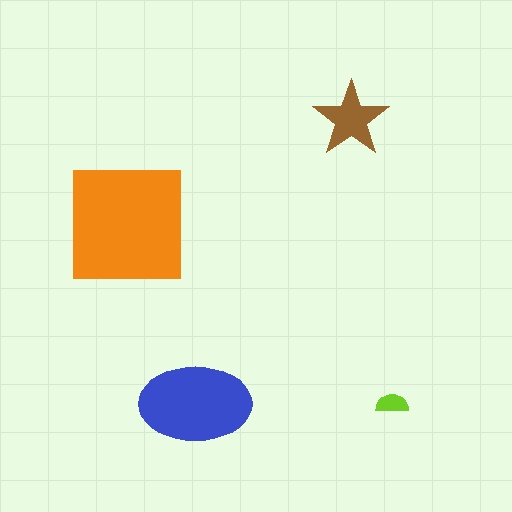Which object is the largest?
The orange square.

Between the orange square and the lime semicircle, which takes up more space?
The orange square.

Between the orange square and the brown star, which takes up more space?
The orange square.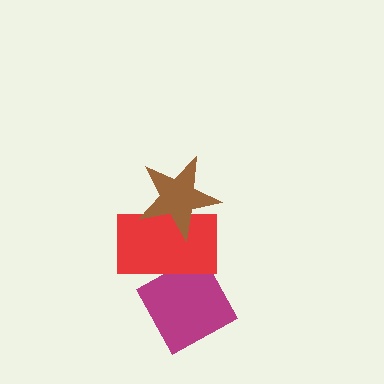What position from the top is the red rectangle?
The red rectangle is 2nd from the top.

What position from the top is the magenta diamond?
The magenta diamond is 3rd from the top.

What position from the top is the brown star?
The brown star is 1st from the top.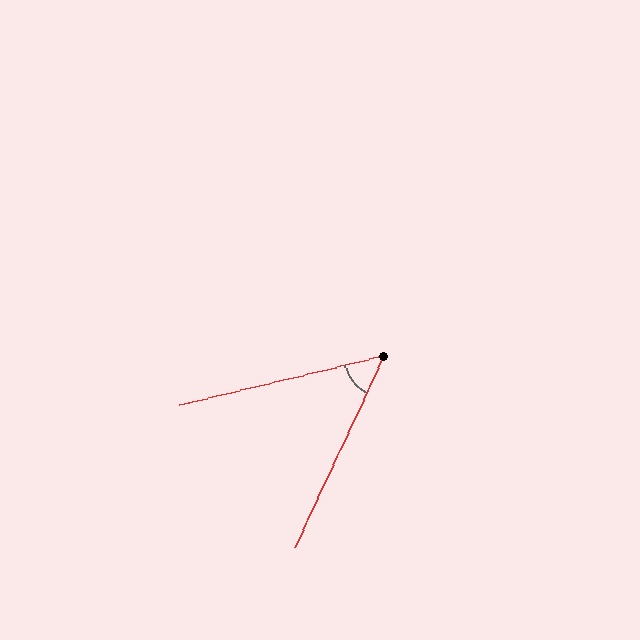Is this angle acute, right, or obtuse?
It is acute.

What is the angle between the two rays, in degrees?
Approximately 52 degrees.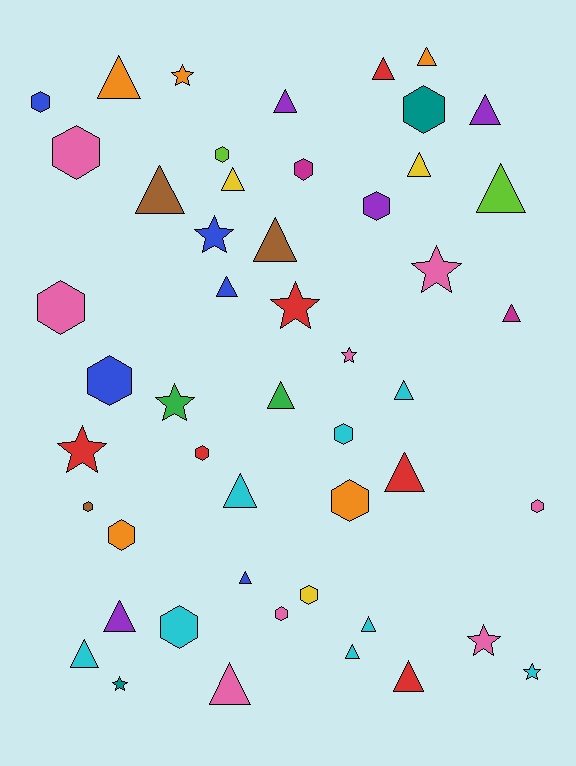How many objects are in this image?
There are 50 objects.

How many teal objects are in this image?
There are 2 teal objects.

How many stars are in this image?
There are 10 stars.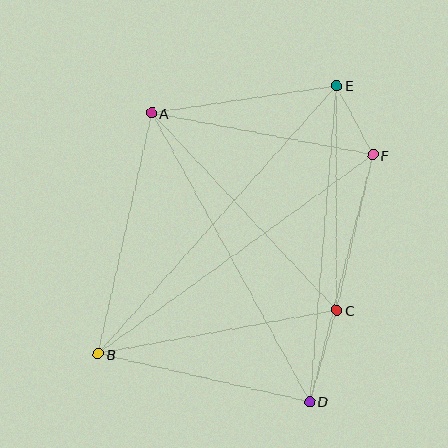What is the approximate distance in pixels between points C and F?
The distance between C and F is approximately 160 pixels.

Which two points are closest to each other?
Points E and F are closest to each other.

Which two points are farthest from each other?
Points B and E are farthest from each other.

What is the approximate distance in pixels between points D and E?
The distance between D and E is approximately 317 pixels.